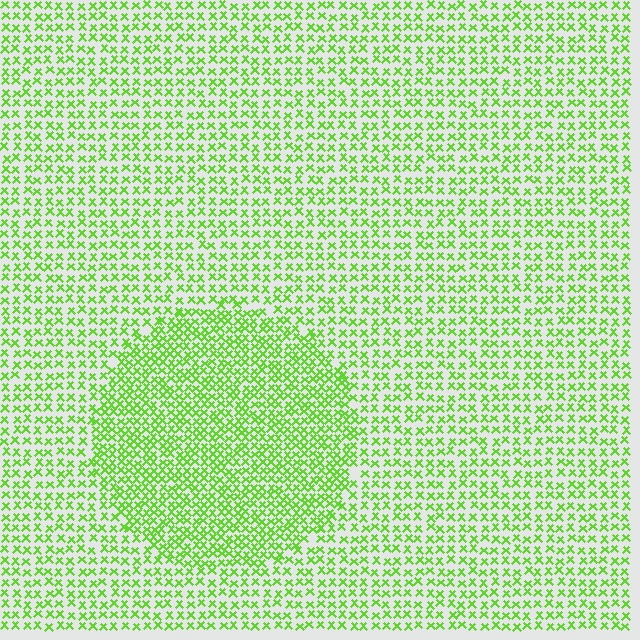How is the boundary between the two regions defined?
The boundary is defined by a change in element density (approximately 1.7x ratio). All elements are the same color, size, and shape.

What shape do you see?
I see a circle.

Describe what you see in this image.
The image contains small lime elements arranged at two different densities. A circle-shaped region is visible where the elements are more densely packed than the surrounding area.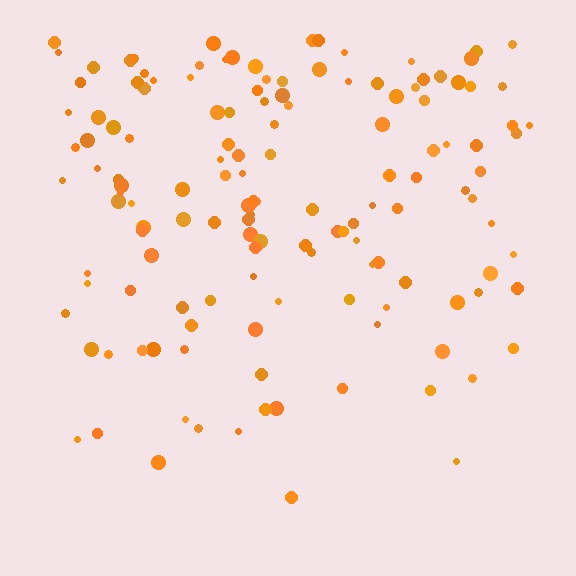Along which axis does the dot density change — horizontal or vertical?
Vertical.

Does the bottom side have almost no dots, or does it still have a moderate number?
Still a moderate number, just noticeably fewer than the top.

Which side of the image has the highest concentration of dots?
The top.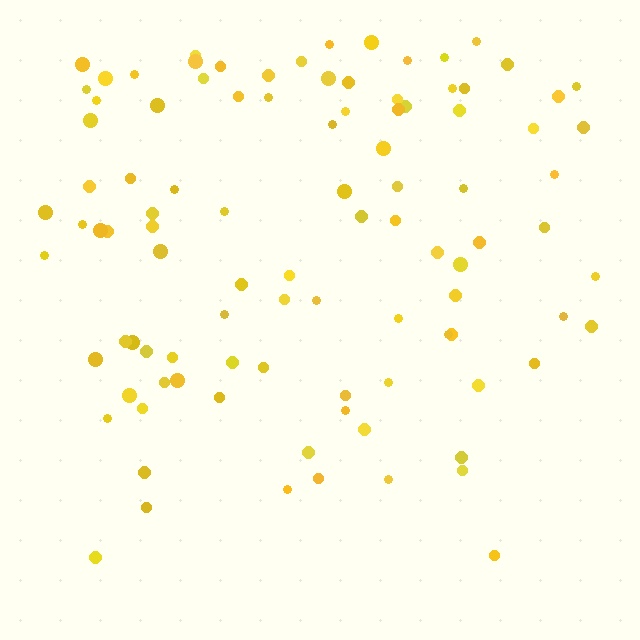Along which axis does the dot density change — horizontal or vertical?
Vertical.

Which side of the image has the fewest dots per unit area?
The bottom.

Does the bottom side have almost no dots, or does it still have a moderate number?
Still a moderate number, just noticeably fewer than the top.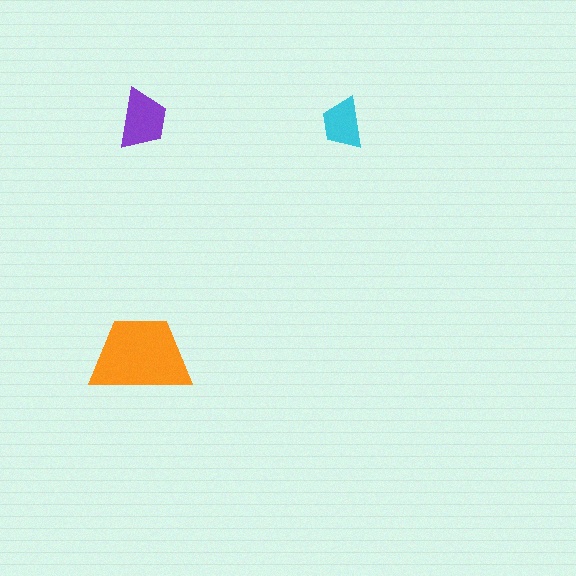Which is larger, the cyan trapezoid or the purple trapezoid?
The purple one.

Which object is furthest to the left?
The orange trapezoid is leftmost.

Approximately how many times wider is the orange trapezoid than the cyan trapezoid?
About 2 times wider.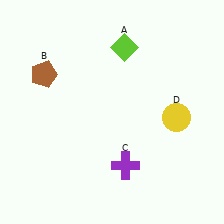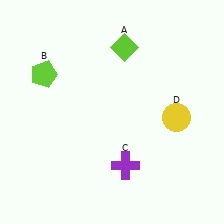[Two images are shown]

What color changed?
The pentagon (B) changed from brown in Image 1 to lime in Image 2.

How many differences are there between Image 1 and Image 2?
There is 1 difference between the two images.